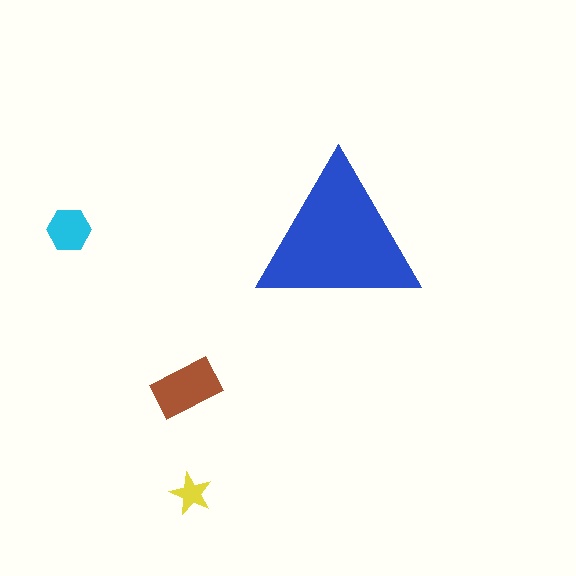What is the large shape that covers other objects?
A blue triangle.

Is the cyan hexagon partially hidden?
No, the cyan hexagon is fully visible.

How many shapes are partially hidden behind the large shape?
0 shapes are partially hidden.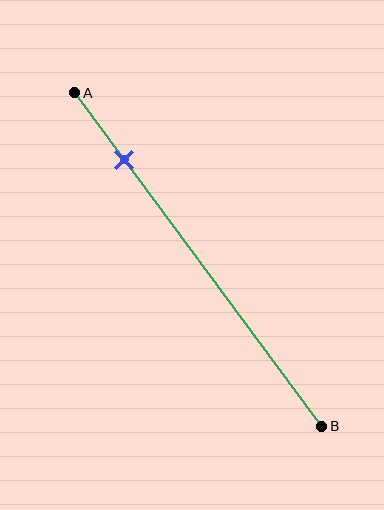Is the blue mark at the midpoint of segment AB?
No, the mark is at about 20% from A, not at the 50% midpoint.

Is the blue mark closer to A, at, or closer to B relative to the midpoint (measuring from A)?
The blue mark is closer to point A than the midpoint of segment AB.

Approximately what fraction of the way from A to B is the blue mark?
The blue mark is approximately 20% of the way from A to B.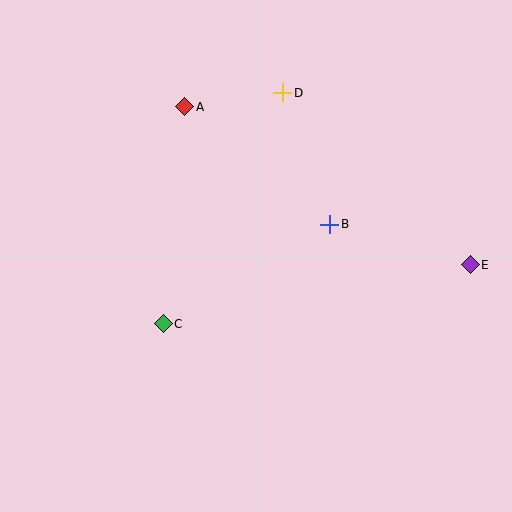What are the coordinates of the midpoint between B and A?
The midpoint between B and A is at (257, 165).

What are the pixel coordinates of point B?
Point B is at (330, 224).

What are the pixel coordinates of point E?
Point E is at (470, 265).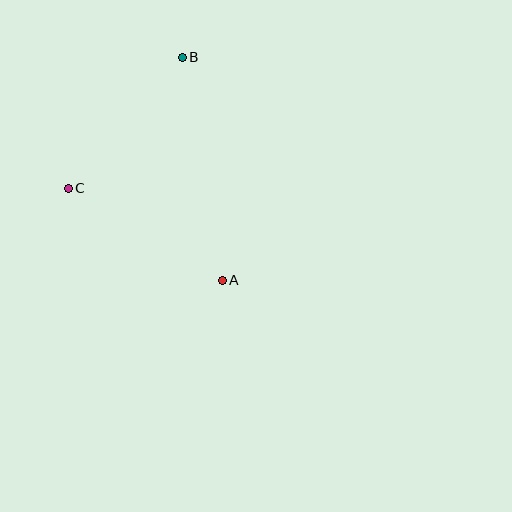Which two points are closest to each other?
Points B and C are closest to each other.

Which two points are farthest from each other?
Points A and B are farthest from each other.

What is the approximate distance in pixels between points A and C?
The distance between A and C is approximately 179 pixels.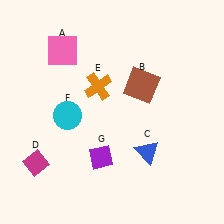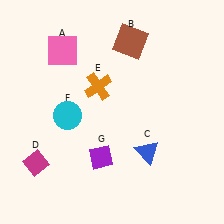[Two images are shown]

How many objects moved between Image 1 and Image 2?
1 object moved between the two images.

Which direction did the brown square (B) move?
The brown square (B) moved up.